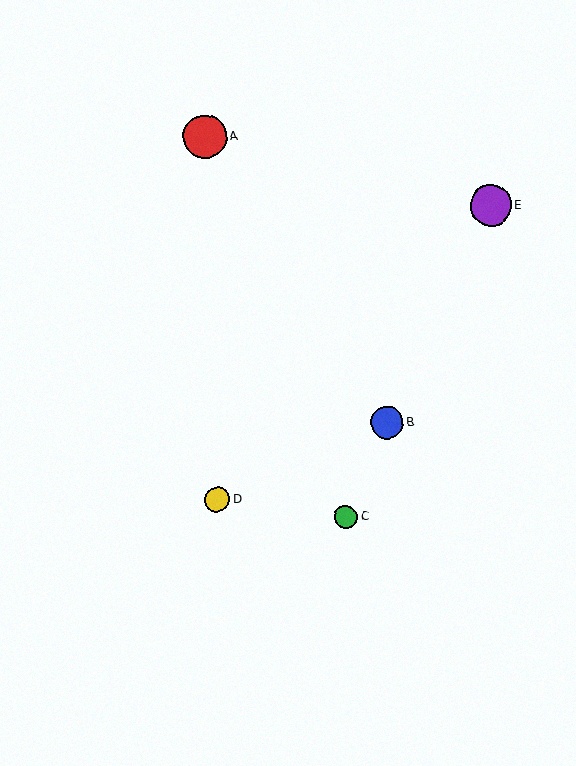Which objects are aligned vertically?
Objects A, D are aligned vertically.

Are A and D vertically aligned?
Yes, both are at x≈205.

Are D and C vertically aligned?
No, D is at x≈217 and C is at x≈346.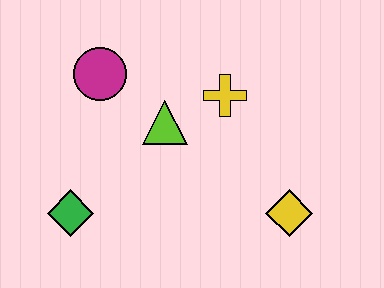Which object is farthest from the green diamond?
The yellow diamond is farthest from the green diamond.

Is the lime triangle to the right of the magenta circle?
Yes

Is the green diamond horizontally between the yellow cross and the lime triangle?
No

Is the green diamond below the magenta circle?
Yes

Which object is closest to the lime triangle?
The yellow cross is closest to the lime triangle.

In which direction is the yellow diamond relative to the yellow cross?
The yellow diamond is below the yellow cross.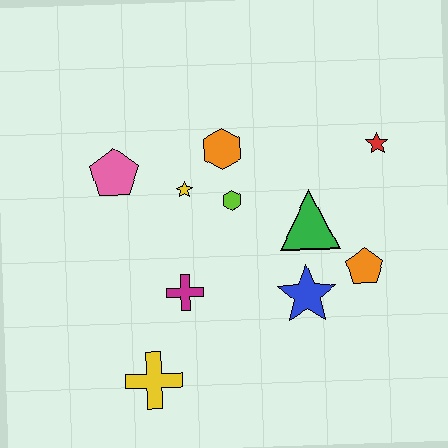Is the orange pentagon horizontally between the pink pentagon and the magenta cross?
No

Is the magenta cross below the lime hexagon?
Yes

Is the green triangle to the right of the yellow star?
Yes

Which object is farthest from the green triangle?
The yellow cross is farthest from the green triangle.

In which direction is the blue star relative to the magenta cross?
The blue star is to the right of the magenta cross.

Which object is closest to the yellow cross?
The magenta cross is closest to the yellow cross.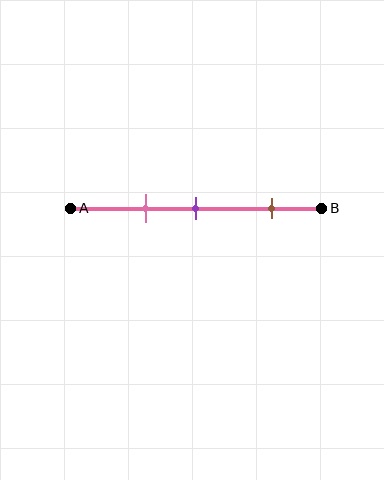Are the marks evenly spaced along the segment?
No, the marks are not evenly spaced.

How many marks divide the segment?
There are 3 marks dividing the segment.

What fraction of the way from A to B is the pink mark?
The pink mark is approximately 30% (0.3) of the way from A to B.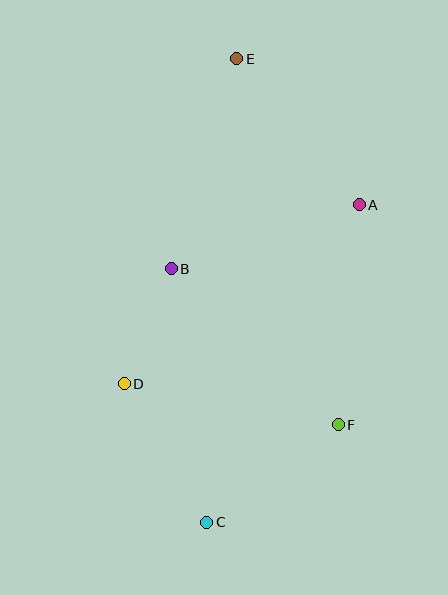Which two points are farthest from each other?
Points C and E are farthest from each other.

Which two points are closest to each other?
Points B and D are closest to each other.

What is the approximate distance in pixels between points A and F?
The distance between A and F is approximately 221 pixels.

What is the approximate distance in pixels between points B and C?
The distance between B and C is approximately 256 pixels.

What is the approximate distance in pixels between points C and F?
The distance between C and F is approximately 164 pixels.